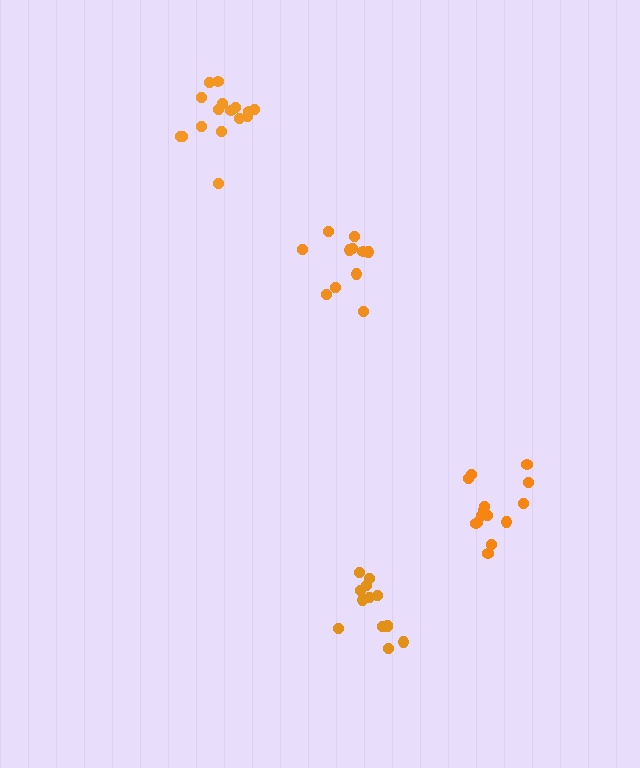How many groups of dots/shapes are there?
There are 4 groups.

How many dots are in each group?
Group 1: 11 dots, Group 2: 15 dots, Group 3: 16 dots, Group 4: 13 dots (55 total).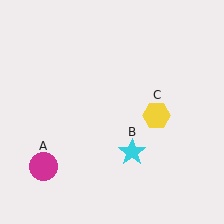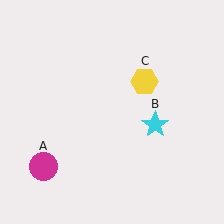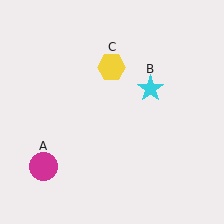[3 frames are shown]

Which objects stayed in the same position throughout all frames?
Magenta circle (object A) remained stationary.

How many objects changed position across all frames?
2 objects changed position: cyan star (object B), yellow hexagon (object C).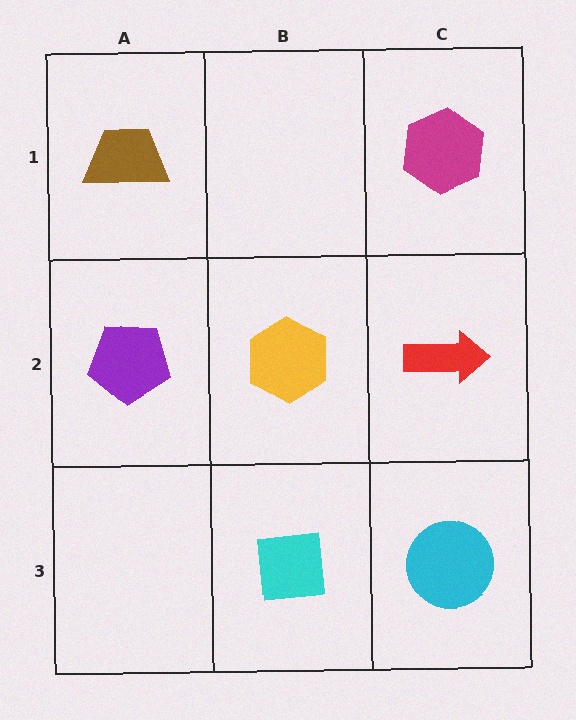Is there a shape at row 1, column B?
No, that cell is empty.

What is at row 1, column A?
A brown trapezoid.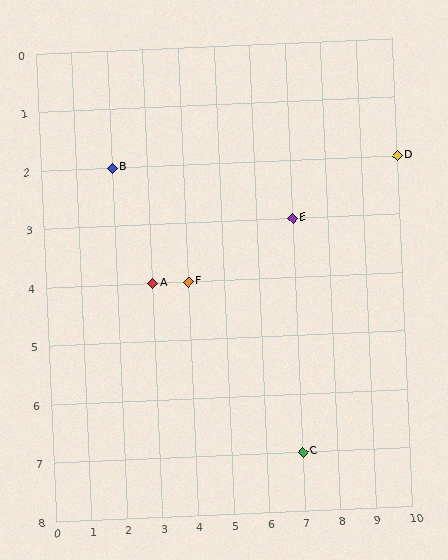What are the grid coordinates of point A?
Point A is at grid coordinates (3, 4).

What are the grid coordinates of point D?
Point D is at grid coordinates (10, 2).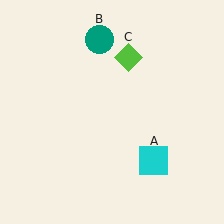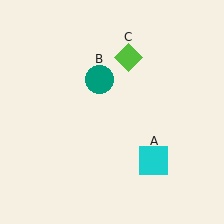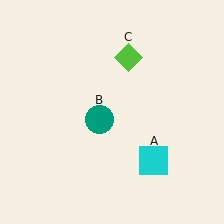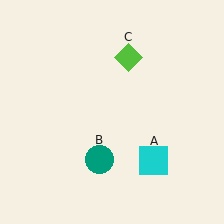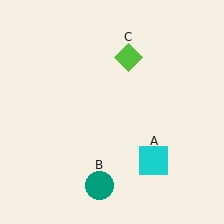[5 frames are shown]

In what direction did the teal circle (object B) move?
The teal circle (object B) moved down.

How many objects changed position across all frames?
1 object changed position: teal circle (object B).